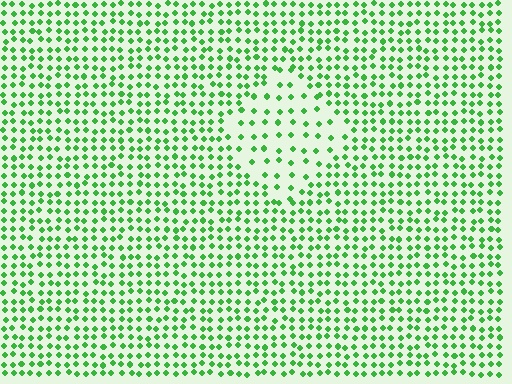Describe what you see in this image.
The image contains small green elements arranged at two different densities. A diamond-shaped region is visible where the elements are less densely packed than the surrounding area.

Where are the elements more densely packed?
The elements are more densely packed outside the diamond boundary.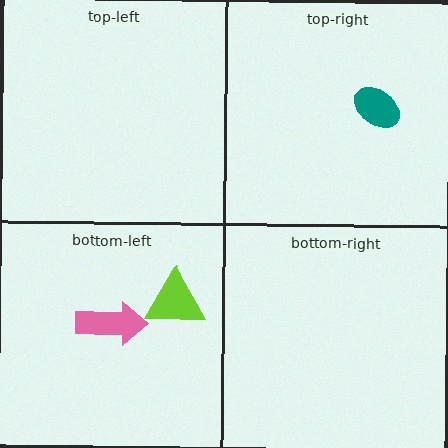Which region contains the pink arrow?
The bottom-left region.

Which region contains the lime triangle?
The bottom-left region.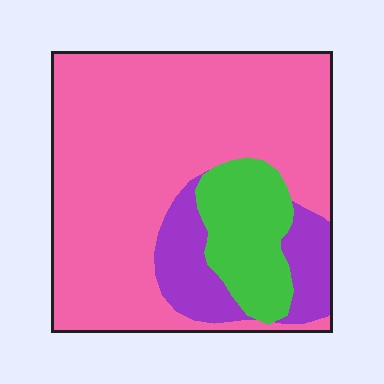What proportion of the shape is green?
Green takes up about one sixth (1/6) of the shape.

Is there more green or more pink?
Pink.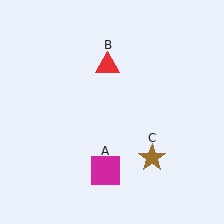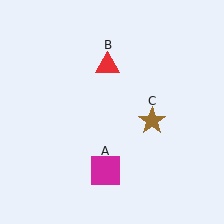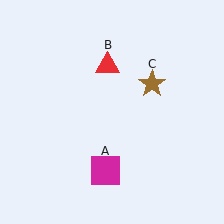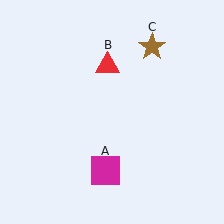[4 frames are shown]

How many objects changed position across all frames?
1 object changed position: brown star (object C).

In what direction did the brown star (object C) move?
The brown star (object C) moved up.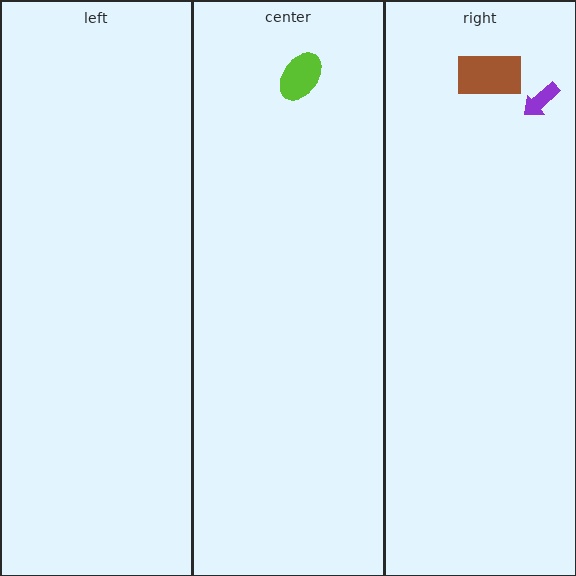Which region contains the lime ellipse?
The center region.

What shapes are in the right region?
The purple arrow, the brown rectangle.